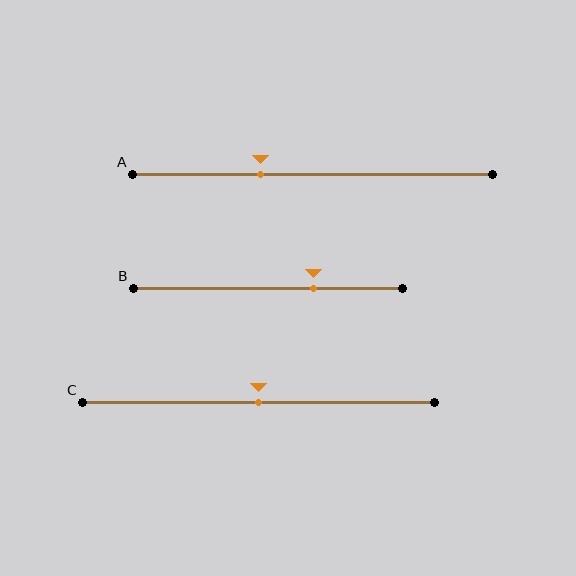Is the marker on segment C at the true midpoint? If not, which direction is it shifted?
Yes, the marker on segment C is at the true midpoint.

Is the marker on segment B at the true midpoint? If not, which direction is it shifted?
No, the marker on segment B is shifted to the right by about 17% of the segment length.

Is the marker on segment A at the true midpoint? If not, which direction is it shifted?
No, the marker on segment A is shifted to the left by about 14% of the segment length.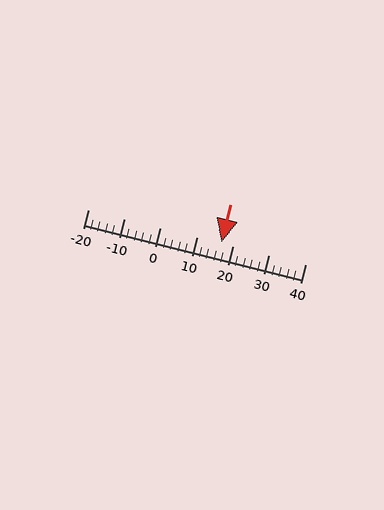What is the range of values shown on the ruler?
The ruler shows values from -20 to 40.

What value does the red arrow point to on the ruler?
The red arrow points to approximately 17.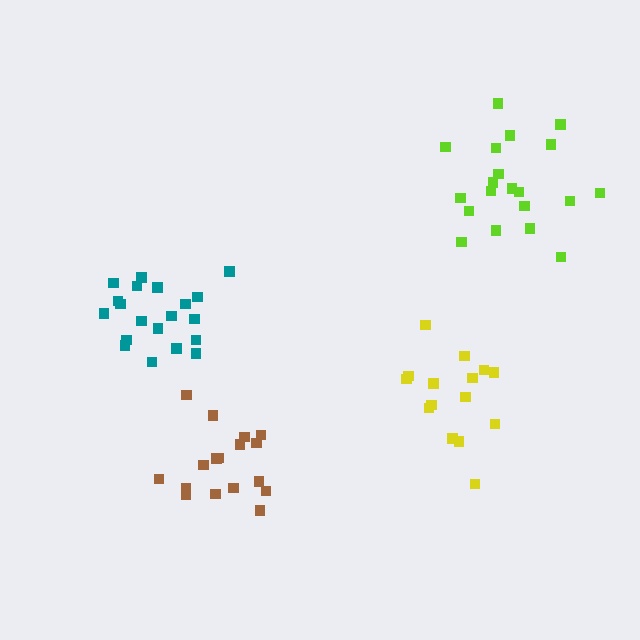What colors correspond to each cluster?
The clusters are colored: brown, yellow, teal, lime.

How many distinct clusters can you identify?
There are 4 distinct clusters.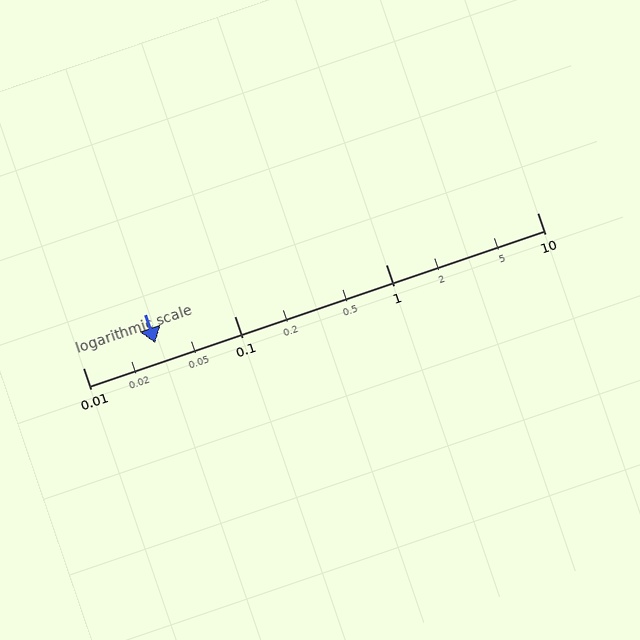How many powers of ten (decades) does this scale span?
The scale spans 3 decades, from 0.01 to 10.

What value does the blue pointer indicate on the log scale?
The pointer indicates approximately 0.03.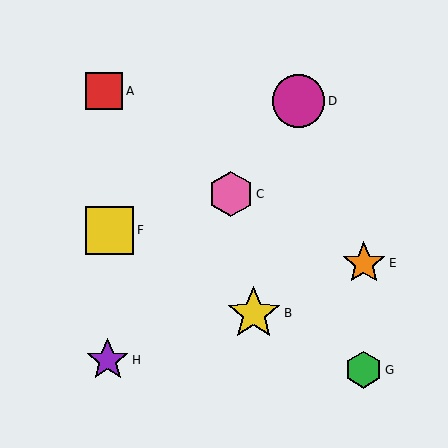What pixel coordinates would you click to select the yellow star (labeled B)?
Click at (254, 313) to select the yellow star B.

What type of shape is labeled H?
Shape H is a purple star.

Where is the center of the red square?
The center of the red square is at (104, 91).